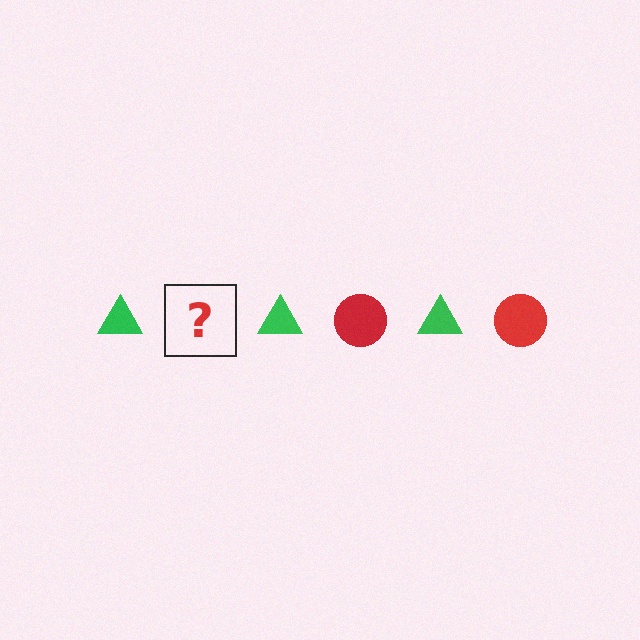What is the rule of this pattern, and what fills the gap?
The rule is that the pattern alternates between green triangle and red circle. The gap should be filled with a red circle.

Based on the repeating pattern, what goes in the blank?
The blank should be a red circle.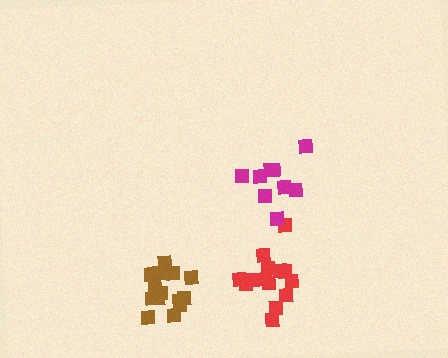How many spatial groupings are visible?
There are 3 spatial groupings.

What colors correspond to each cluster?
The clusters are colored: red, brown, magenta.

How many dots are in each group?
Group 1: 14 dots, Group 2: 14 dots, Group 3: 9 dots (37 total).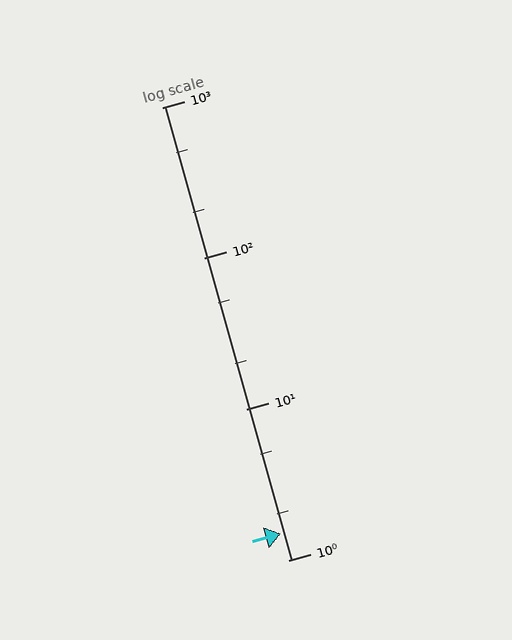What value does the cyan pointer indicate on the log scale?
The pointer indicates approximately 1.5.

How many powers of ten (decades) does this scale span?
The scale spans 3 decades, from 1 to 1000.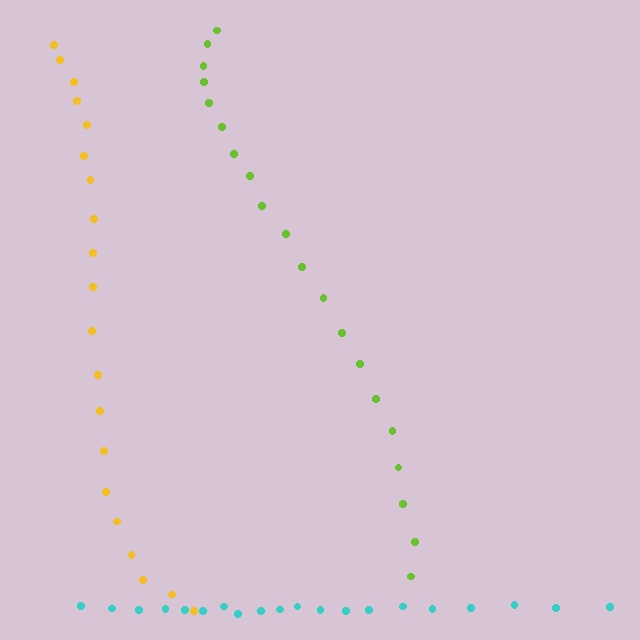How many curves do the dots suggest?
There are 3 distinct paths.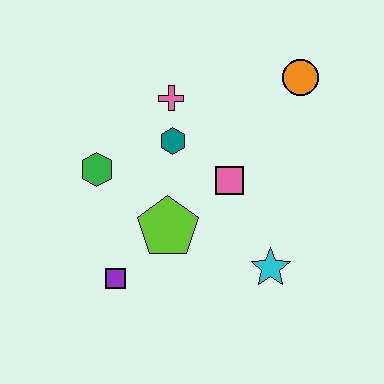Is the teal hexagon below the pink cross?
Yes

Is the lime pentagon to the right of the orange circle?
No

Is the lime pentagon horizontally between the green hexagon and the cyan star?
Yes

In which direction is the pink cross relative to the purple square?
The pink cross is above the purple square.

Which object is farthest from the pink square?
The purple square is farthest from the pink square.